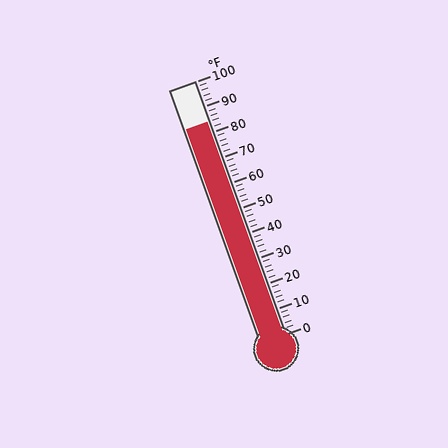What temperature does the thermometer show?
The thermometer shows approximately 84°F.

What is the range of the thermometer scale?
The thermometer scale ranges from 0°F to 100°F.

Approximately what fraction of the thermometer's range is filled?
The thermometer is filled to approximately 85% of its range.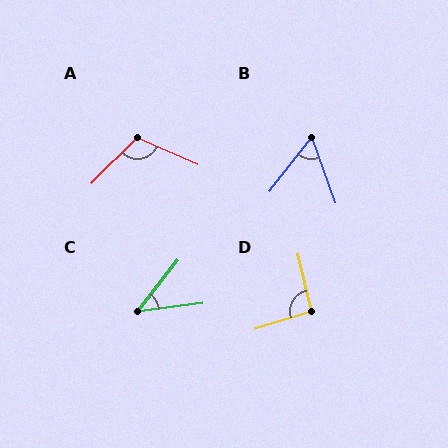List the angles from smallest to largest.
C (45°), B (57°), D (94°), A (112°).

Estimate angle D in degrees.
Approximately 94 degrees.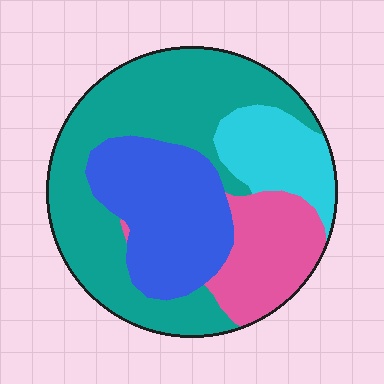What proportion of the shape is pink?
Pink takes up about one sixth (1/6) of the shape.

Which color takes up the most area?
Teal, at roughly 45%.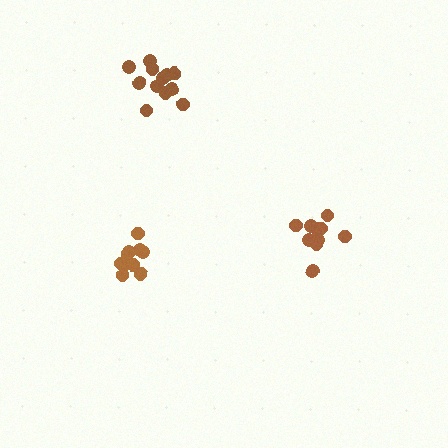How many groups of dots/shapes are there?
There are 3 groups.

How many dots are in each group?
Group 1: 10 dots, Group 2: 10 dots, Group 3: 13 dots (33 total).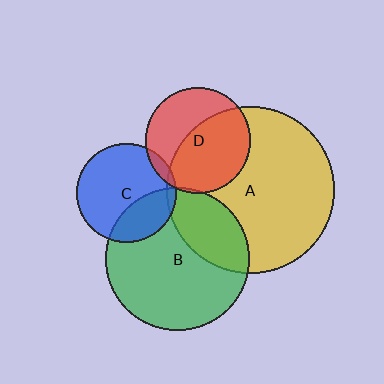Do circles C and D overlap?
Yes.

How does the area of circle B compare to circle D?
Approximately 1.9 times.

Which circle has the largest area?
Circle A (yellow).